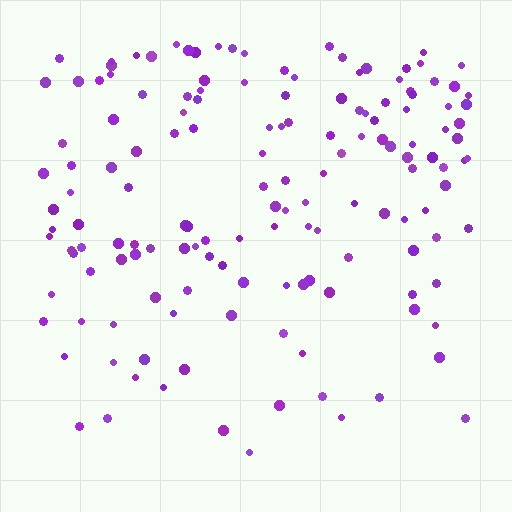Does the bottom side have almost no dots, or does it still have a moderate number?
Still a moderate number, just noticeably fewer than the top.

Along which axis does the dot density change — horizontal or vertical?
Vertical.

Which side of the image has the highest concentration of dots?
The top.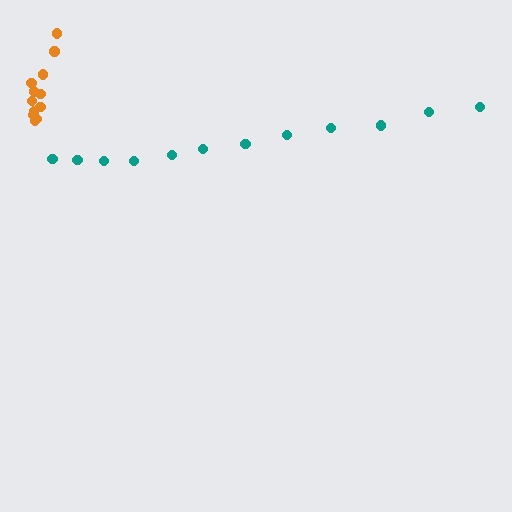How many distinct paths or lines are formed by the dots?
There are 2 distinct paths.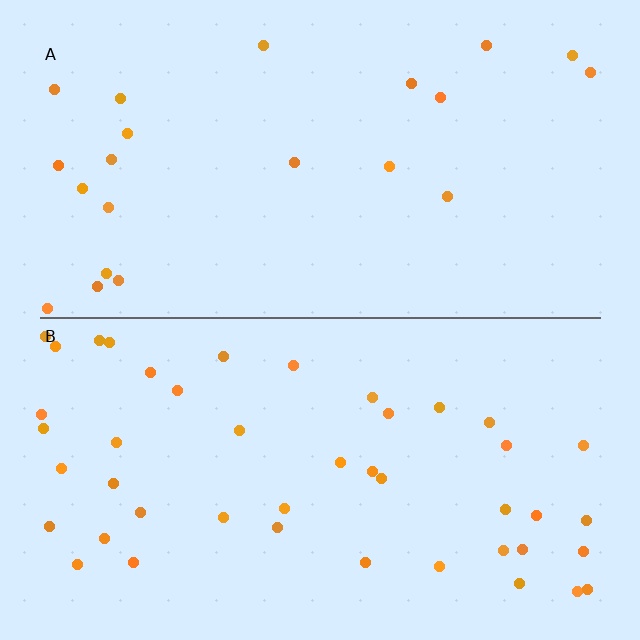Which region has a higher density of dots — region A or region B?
B (the bottom).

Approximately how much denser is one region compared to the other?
Approximately 2.1× — region B over region A.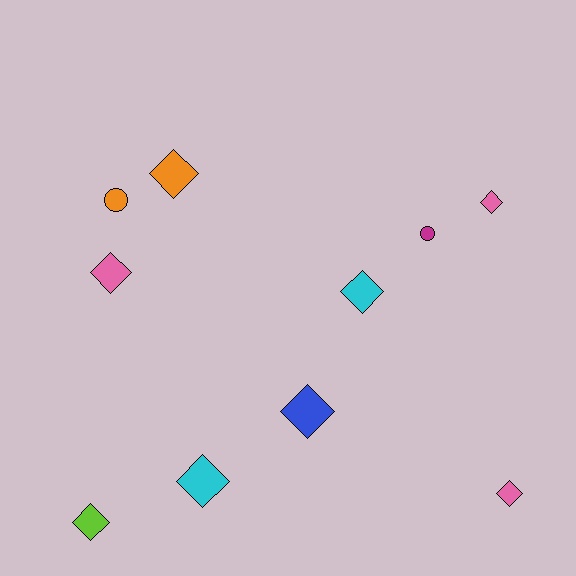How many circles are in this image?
There are 2 circles.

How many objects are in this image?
There are 10 objects.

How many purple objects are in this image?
There are no purple objects.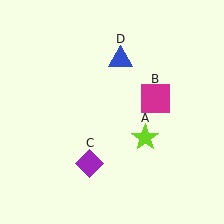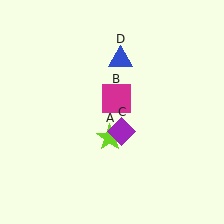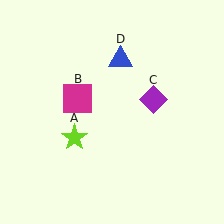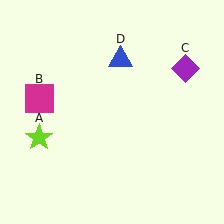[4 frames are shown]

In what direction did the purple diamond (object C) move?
The purple diamond (object C) moved up and to the right.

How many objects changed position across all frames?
3 objects changed position: lime star (object A), magenta square (object B), purple diamond (object C).